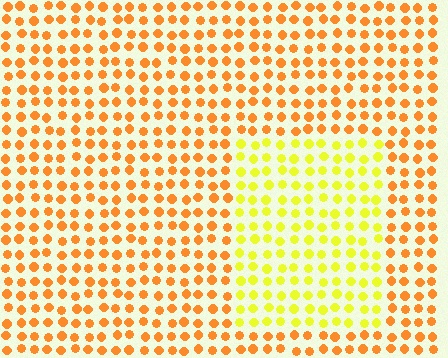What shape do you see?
I see a rectangle.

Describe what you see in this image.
The image is filled with small orange elements in a uniform arrangement. A rectangle-shaped region is visible where the elements are tinted to a slightly different hue, forming a subtle color boundary.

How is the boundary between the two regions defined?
The boundary is defined purely by a slight shift in hue (about 37 degrees). Spacing, size, and orientation are identical on both sides.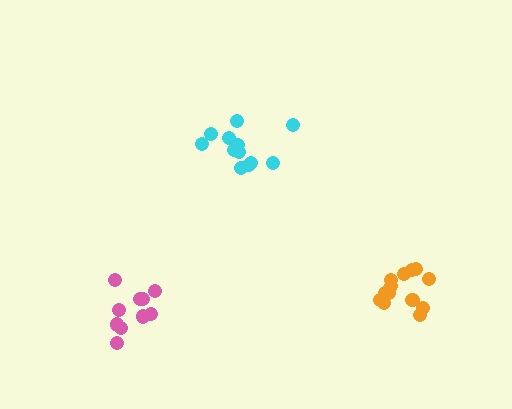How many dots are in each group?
Group 1: 11 dots, Group 2: 12 dots, Group 3: 14 dots (37 total).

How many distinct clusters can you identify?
There are 3 distinct clusters.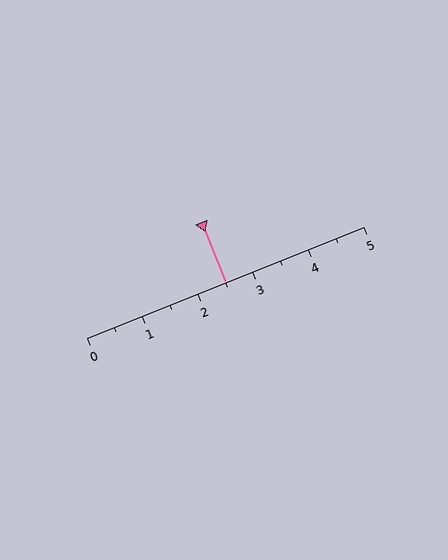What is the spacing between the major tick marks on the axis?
The major ticks are spaced 1 apart.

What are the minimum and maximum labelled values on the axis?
The axis runs from 0 to 5.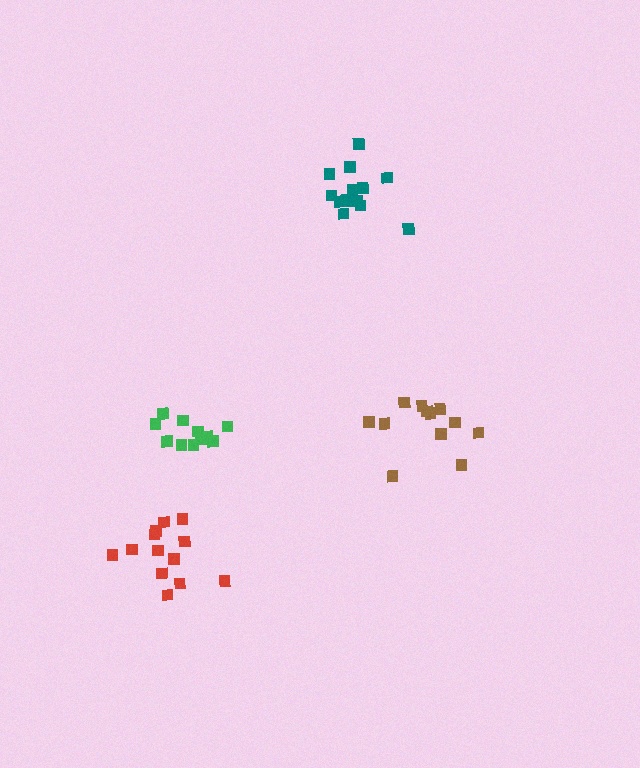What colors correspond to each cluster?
The clusters are colored: green, teal, brown, red.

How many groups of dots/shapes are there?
There are 4 groups.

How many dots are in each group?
Group 1: 11 dots, Group 2: 14 dots, Group 3: 12 dots, Group 4: 13 dots (50 total).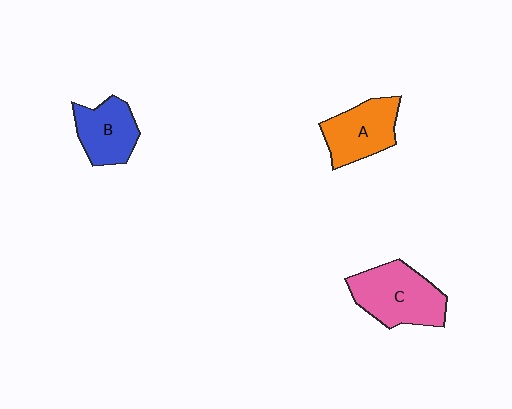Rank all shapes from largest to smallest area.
From largest to smallest: C (pink), A (orange), B (blue).